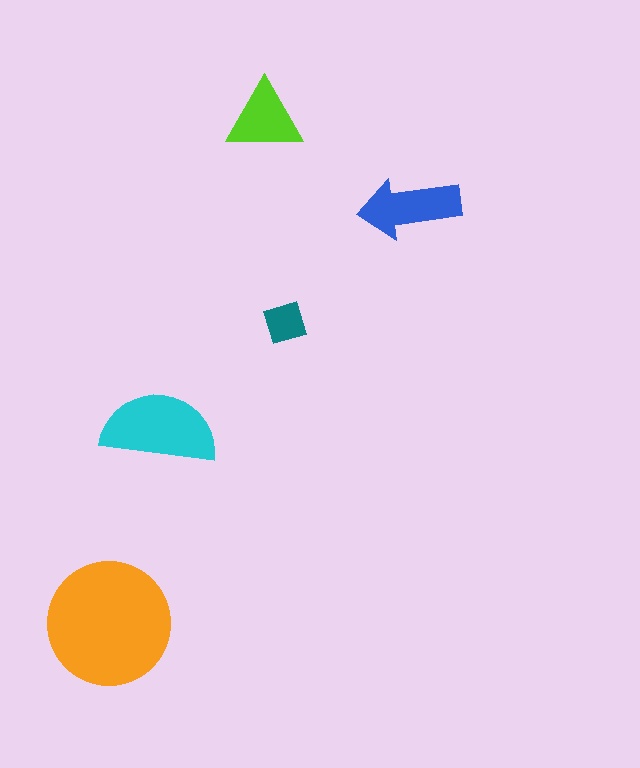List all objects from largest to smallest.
The orange circle, the cyan semicircle, the blue arrow, the lime triangle, the teal diamond.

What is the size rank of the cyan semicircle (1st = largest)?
2nd.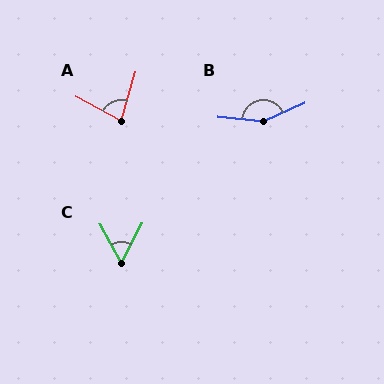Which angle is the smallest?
C, at approximately 56 degrees.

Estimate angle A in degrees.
Approximately 78 degrees.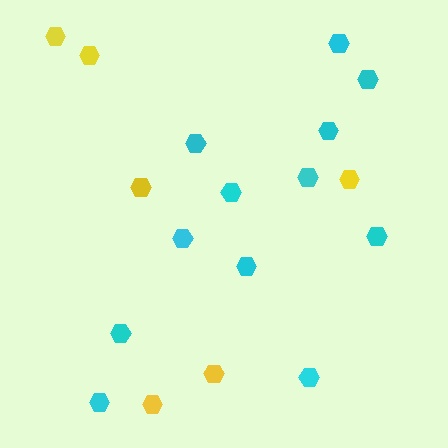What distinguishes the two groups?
There are 2 groups: one group of cyan hexagons (12) and one group of yellow hexagons (6).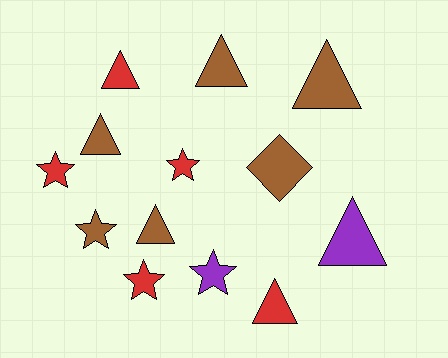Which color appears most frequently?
Brown, with 6 objects.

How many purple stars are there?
There is 1 purple star.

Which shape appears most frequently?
Triangle, with 7 objects.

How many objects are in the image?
There are 13 objects.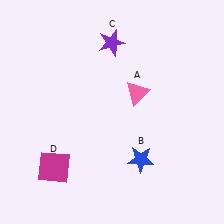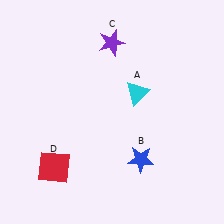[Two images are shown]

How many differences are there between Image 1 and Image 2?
There are 2 differences between the two images.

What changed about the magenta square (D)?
In Image 1, D is magenta. In Image 2, it changed to red.